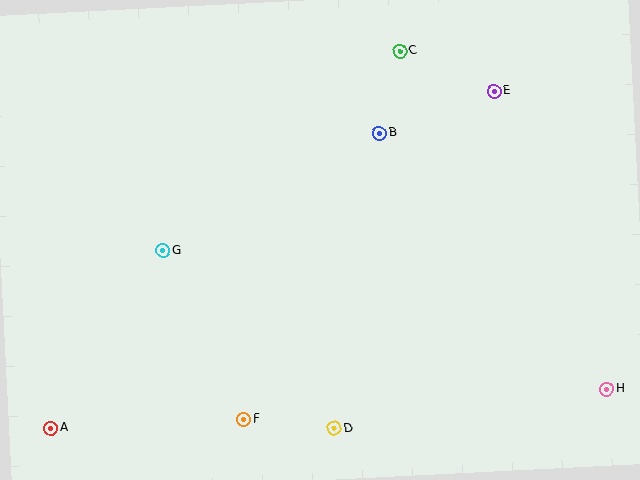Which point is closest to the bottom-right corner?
Point H is closest to the bottom-right corner.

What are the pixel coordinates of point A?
Point A is at (51, 428).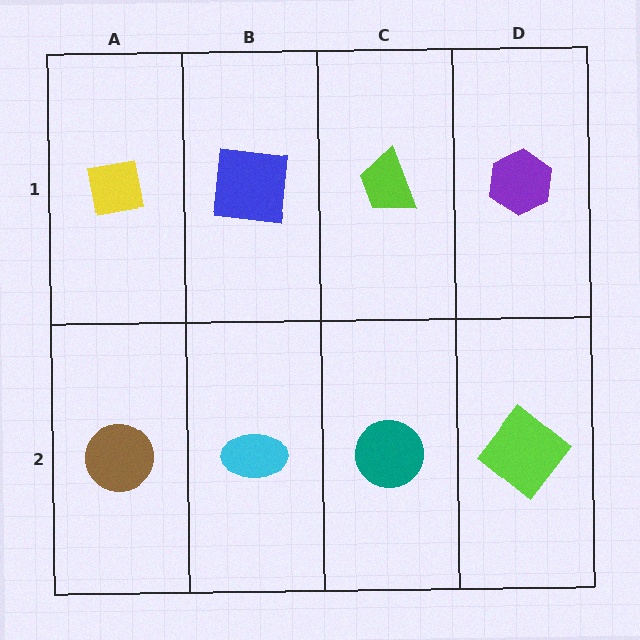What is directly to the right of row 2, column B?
A teal circle.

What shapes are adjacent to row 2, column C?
A lime trapezoid (row 1, column C), a cyan ellipse (row 2, column B), a lime diamond (row 2, column D).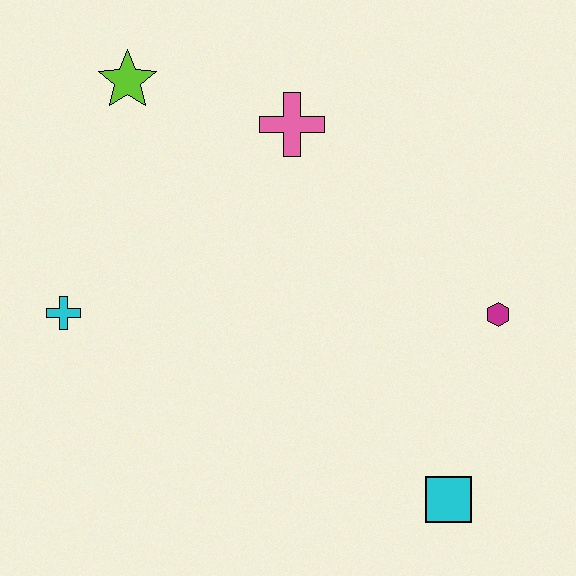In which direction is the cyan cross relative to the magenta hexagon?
The cyan cross is to the left of the magenta hexagon.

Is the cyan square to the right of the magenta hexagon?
No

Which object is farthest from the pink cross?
The cyan square is farthest from the pink cross.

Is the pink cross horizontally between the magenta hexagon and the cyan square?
No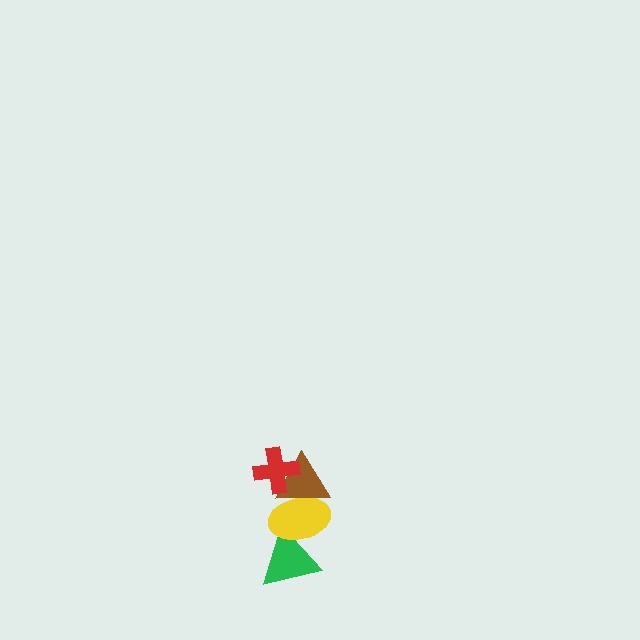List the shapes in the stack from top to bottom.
From top to bottom: the red cross, the brown triangle, the yellow ellipse, the green triangle.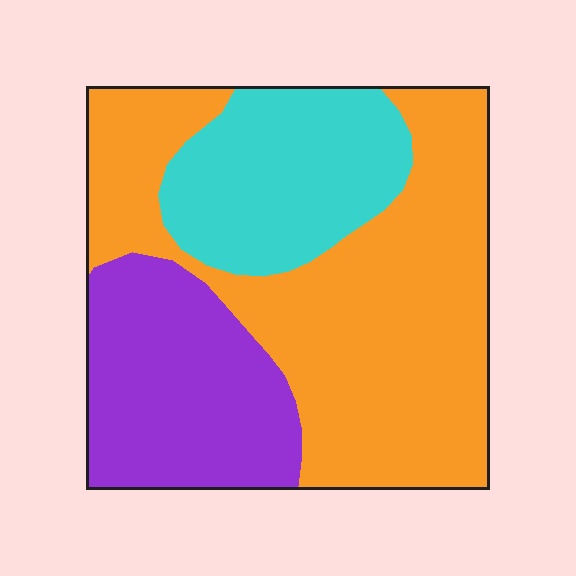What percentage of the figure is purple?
Purple takes up about one quarter (1/4) of the figure.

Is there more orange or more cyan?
Orange.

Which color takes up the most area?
Orange, at roughly 50%.